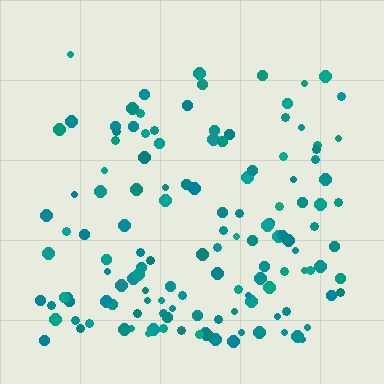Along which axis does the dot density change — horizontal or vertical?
Vertical.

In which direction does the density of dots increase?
From top to bottom, with the bottom side densest.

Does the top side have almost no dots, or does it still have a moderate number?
Still a moderate number, just noticeably fewer than the bottom.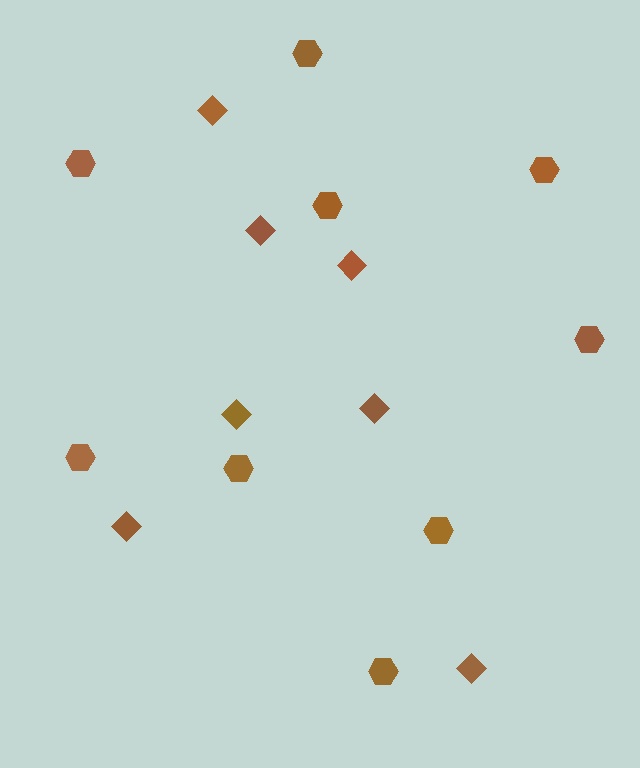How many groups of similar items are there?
There are 2 groups: one group of diamonds (7) and one group of hexagons (9).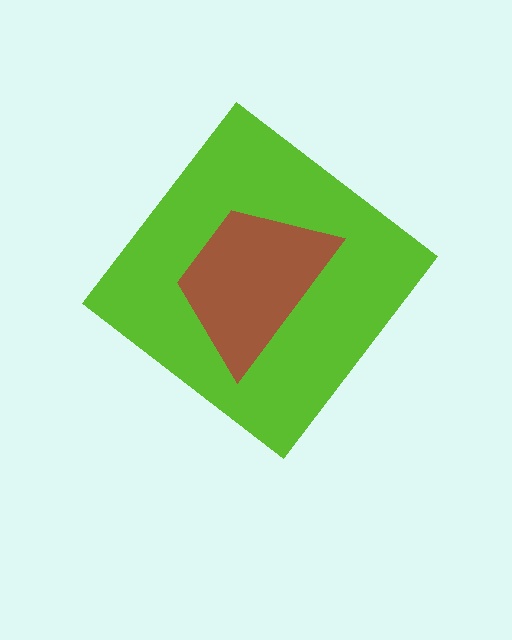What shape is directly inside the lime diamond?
The brown trapezoid.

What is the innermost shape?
The brown trapezoid.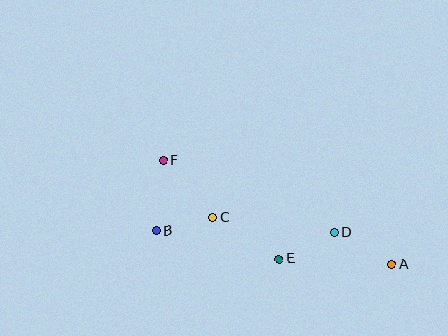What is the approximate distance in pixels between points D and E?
The distance between D and E is approximately 61 pixels.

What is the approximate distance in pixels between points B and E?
The distance between B and E is approximately 126 pixels.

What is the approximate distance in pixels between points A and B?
The distance between A and B is approximately 238 pixels.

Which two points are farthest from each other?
Points A and F are farthest from each other.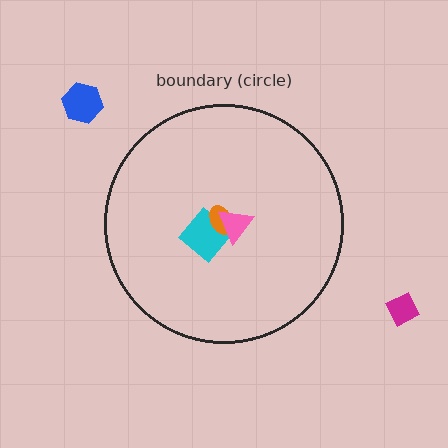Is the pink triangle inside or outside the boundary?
Inside.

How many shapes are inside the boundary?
4 inside, 2 outside.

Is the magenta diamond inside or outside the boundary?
Outside.